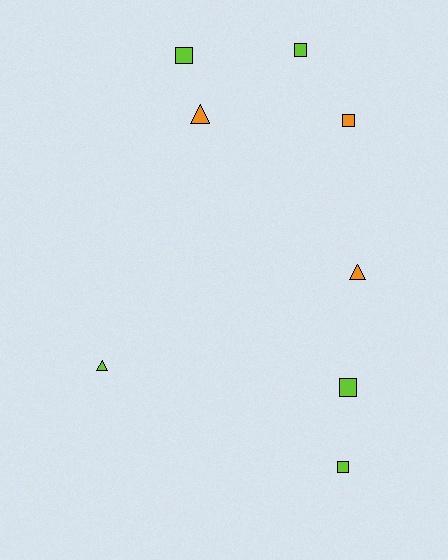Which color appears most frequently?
Lime, with 5 objects.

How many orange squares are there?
There is 1 orange square.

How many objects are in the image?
There are 8 objects.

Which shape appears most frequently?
Square, with 5 objects.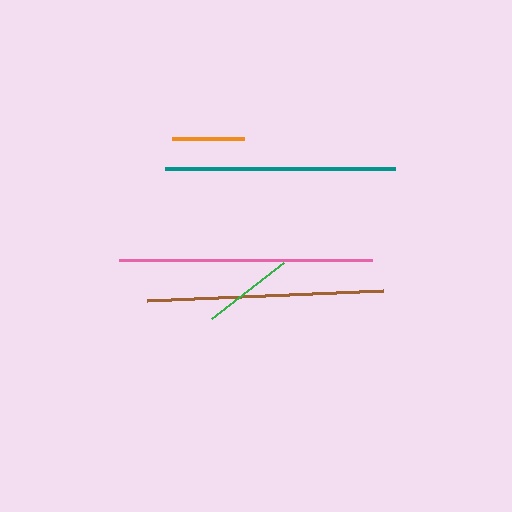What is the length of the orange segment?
The orange segment is approximately 73 pixels long.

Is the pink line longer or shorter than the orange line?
The pink line is longer than the orange line.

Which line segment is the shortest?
The orange line is the shortest at approximately 73 pixels.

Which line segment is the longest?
The pink line is the longest at approximately 253 pixels.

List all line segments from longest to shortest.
From longest to shortest: pink, brown, teal, green, orange.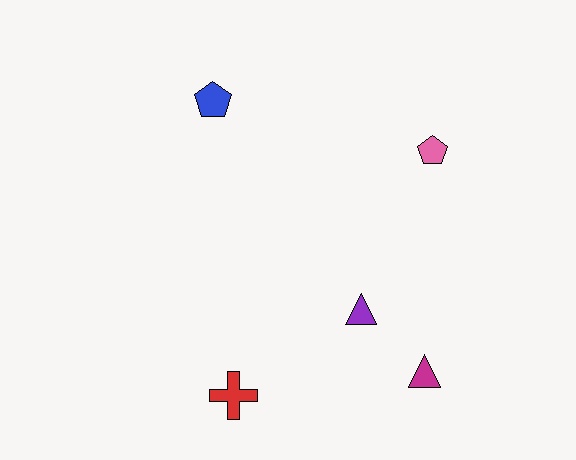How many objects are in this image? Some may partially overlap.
There are 5 objects.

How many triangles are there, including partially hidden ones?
There are 2 triangles.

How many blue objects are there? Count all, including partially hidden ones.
There is 1 blue object.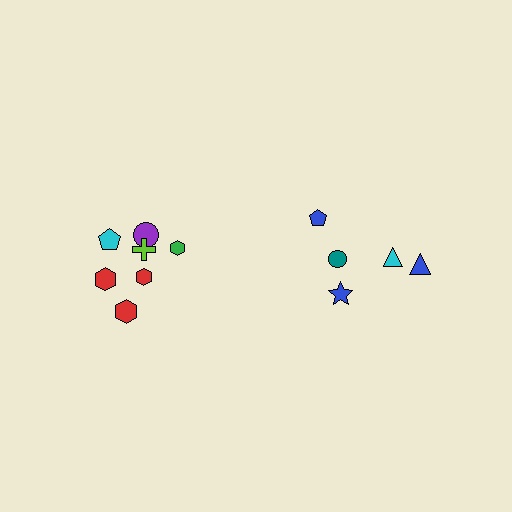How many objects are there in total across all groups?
There are 12 objects.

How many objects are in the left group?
There are 7 objects.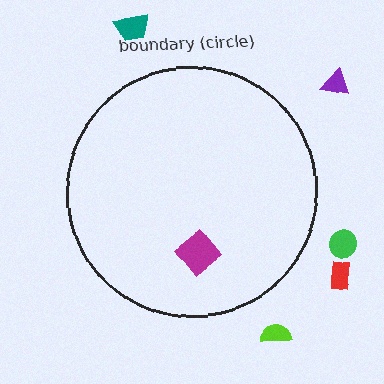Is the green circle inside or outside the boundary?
Outside.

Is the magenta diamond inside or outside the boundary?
Inside.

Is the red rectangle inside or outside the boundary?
Outside.